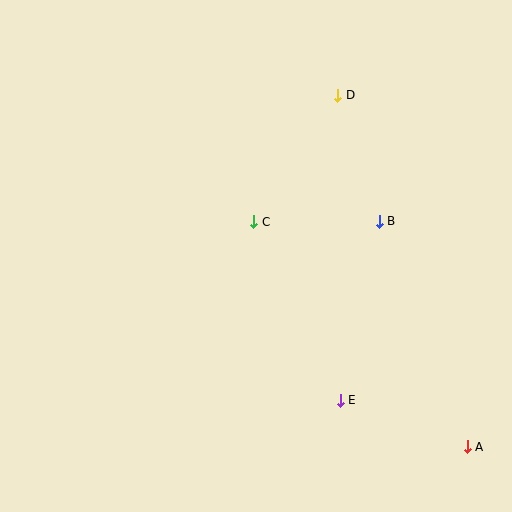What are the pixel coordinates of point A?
Point A is at (467, 447).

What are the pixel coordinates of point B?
Point B is at (379, 221).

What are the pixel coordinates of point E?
Point E is at (340, 400).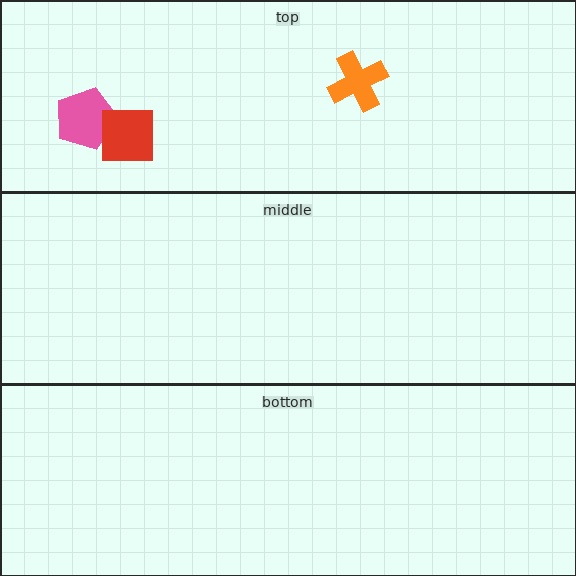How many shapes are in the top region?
3.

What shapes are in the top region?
The orange cross, the pink pentagon, the red square.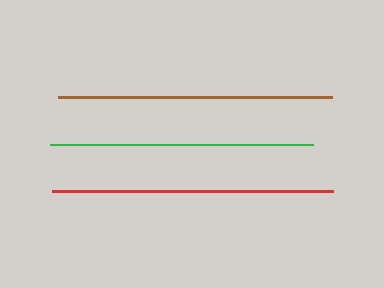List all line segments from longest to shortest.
From longest to shortest: red, brown, green.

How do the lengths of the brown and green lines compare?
The brown and green lines are approximately the same length.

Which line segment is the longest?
The red line is the longest at approximately 281 pixels.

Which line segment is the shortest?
The green line is the shortest at approximately 262 pixels.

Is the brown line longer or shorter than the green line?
The brown line is longer than the green line.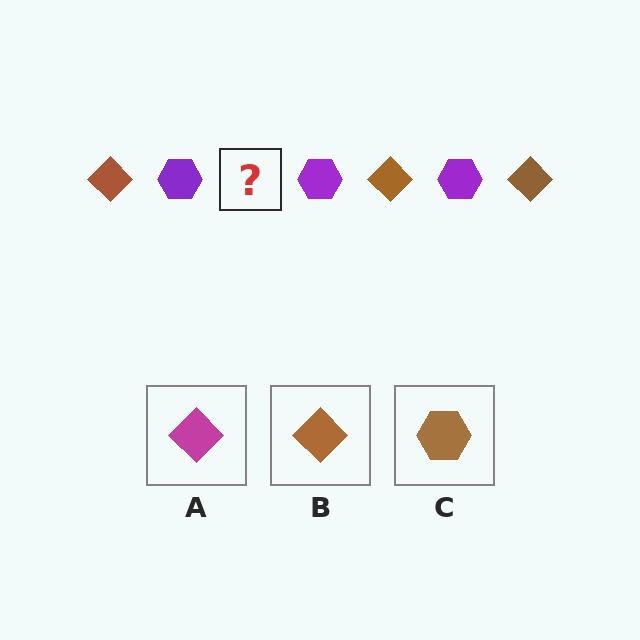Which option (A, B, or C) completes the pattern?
B.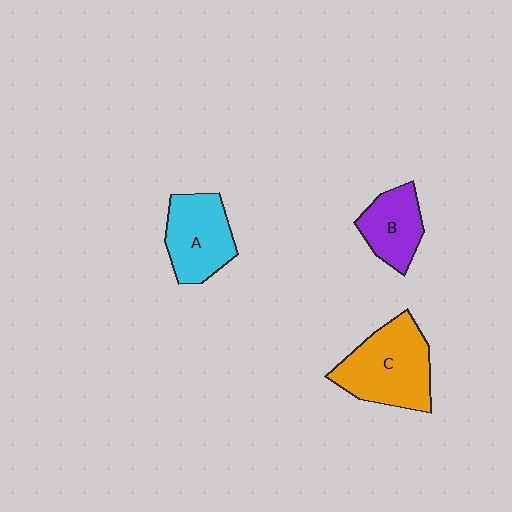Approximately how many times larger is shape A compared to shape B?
Approximately 1.3 times.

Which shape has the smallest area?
Shape B (purple).